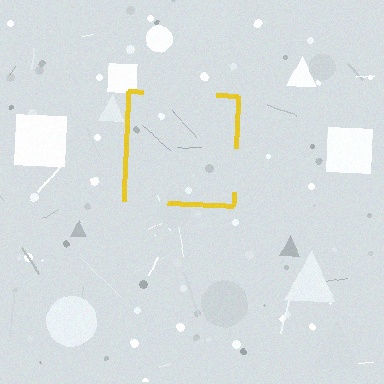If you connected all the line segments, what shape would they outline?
They would outline a square.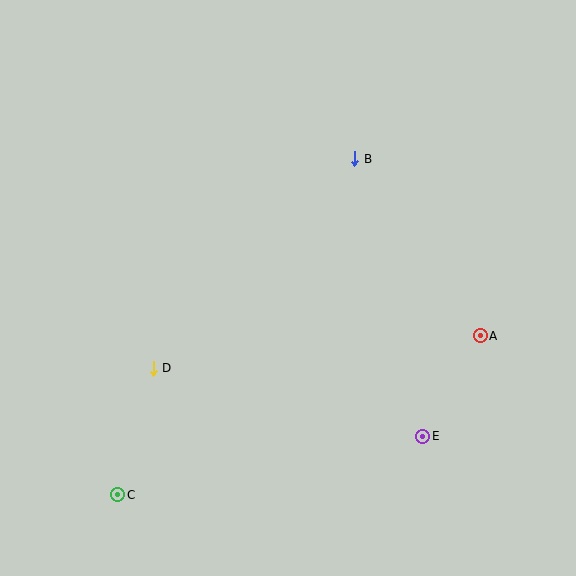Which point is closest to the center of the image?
Point B at (355, 159) is closest to the center.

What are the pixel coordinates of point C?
Point C is at (117, 495).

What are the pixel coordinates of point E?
Point E is at (423, 436).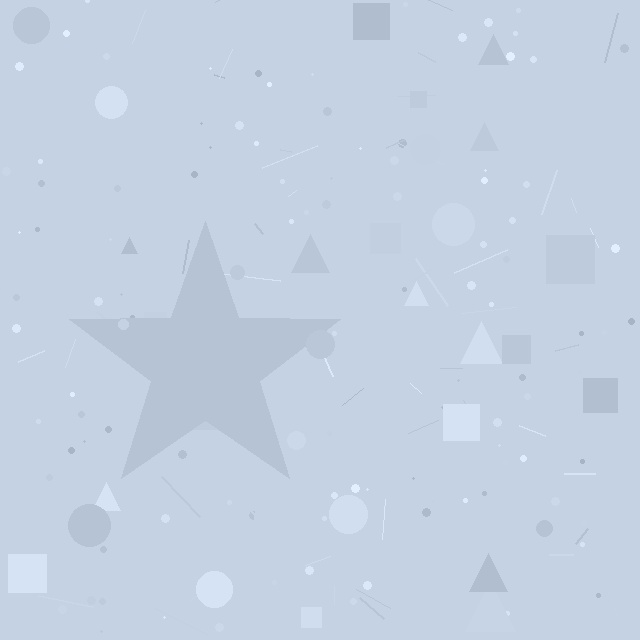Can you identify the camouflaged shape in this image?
The camouflaged shape is a star.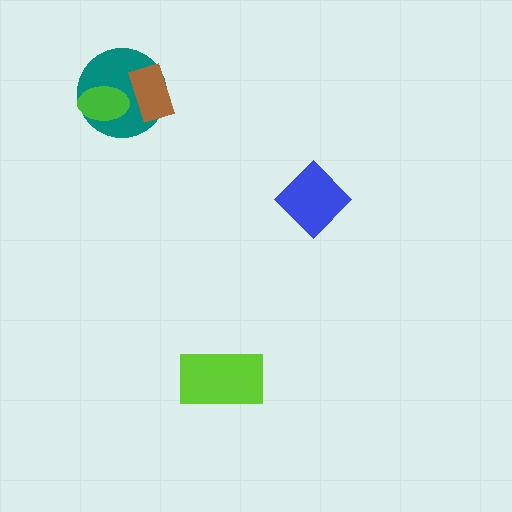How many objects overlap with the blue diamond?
0 objects overlap with the blue diamond.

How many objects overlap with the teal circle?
2 objects overlap with the teal circle.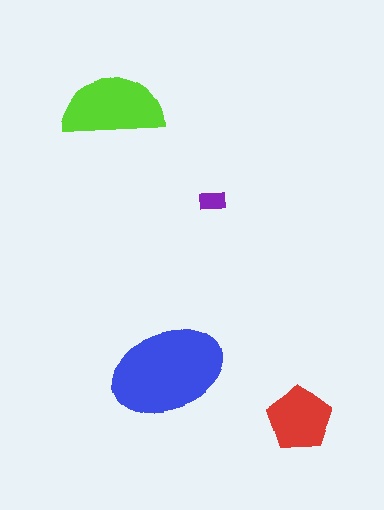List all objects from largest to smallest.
The blue ellipse, the lime semicircle, the red pentagon, the purple rectangle.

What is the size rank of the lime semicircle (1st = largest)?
2nd.